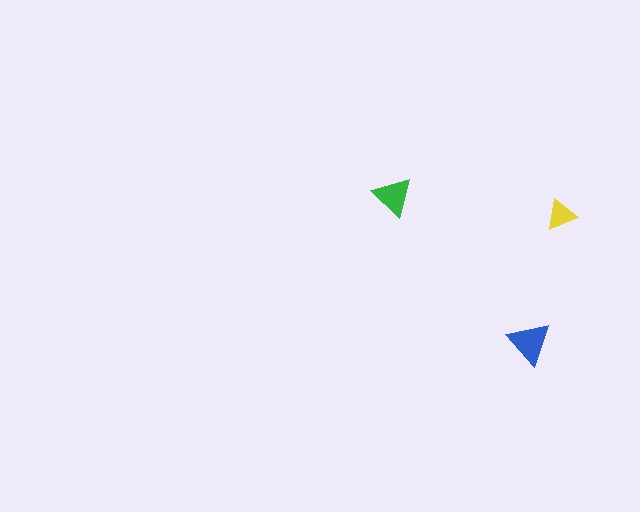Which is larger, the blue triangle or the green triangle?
The blue one.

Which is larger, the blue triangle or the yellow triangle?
The blue one.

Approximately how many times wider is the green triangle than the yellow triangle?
About 1.5 times wider.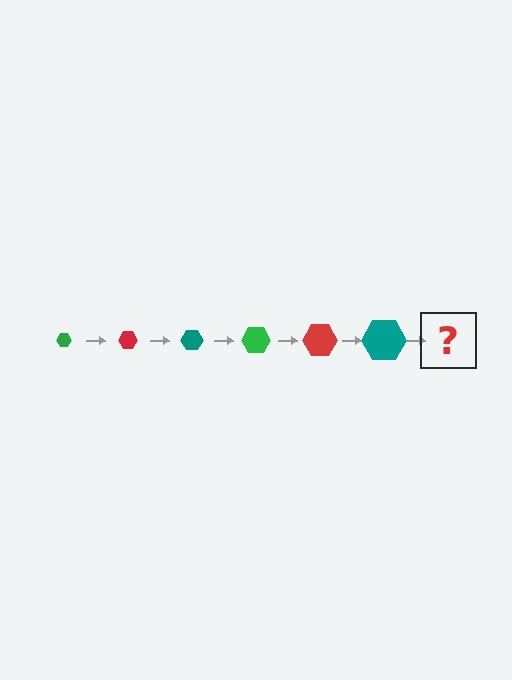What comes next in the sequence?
The next element should be a green hexagon, larger than the previous one.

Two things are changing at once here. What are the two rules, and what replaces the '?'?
The two rules are that the hexagon grows larger each step and the color cycles through green, red, and teal. The '?' should be a green hexagon, larger than the previous one.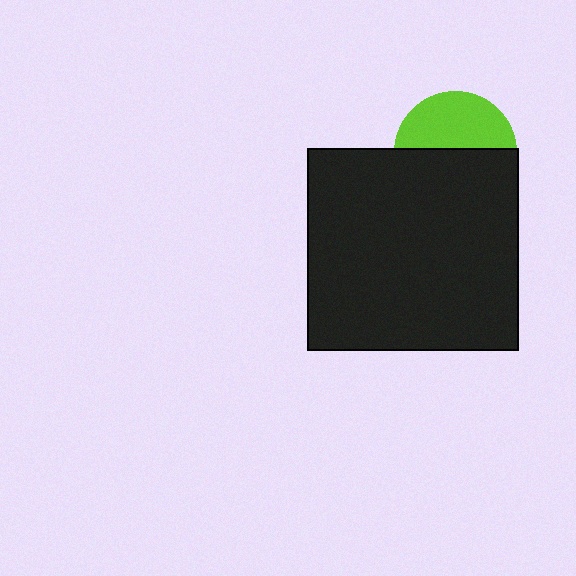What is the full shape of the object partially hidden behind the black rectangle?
The partially hidden object is a lime circle.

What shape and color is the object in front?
The object in front is a black rectangle.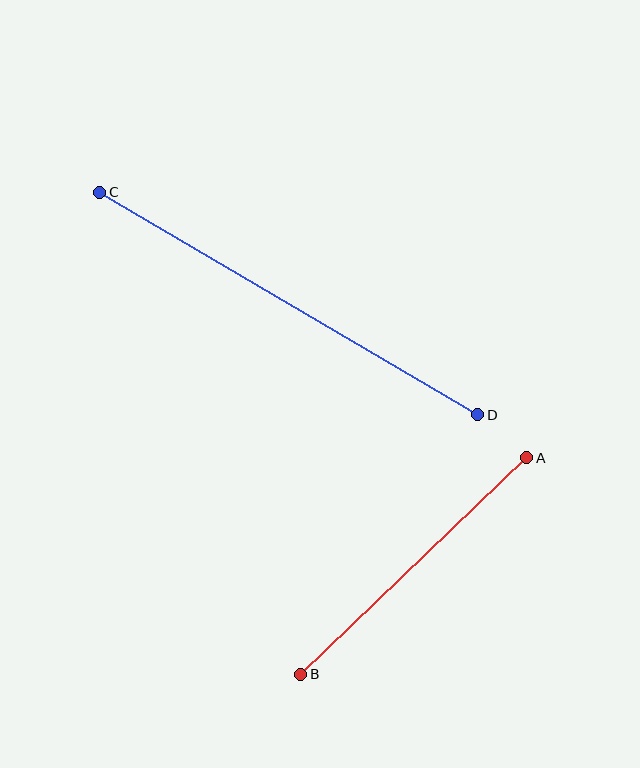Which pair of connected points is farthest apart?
Points C and D are farthest apart.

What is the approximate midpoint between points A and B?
The midpoint is at approximately (414, 566) pixels.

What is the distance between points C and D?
The distance is approximately 438 pixels.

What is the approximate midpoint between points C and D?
The midpoint is at approximately (289, 304) pixels.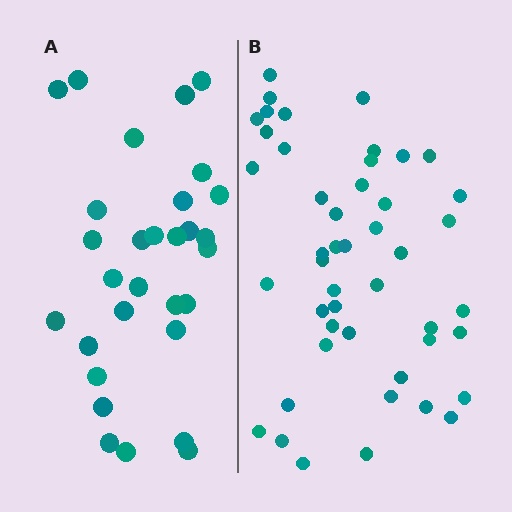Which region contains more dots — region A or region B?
Region B (the right region) has more dots.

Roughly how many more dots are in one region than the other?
Region B has approximately 15 more dots than region A.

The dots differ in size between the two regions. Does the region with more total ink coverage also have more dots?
No. Region A has more total ink coverage because its dots are larger, but region B actually contains more individual dots. Total area can be misleading — the number of items is what matters here.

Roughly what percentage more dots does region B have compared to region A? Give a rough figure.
About 55% more.